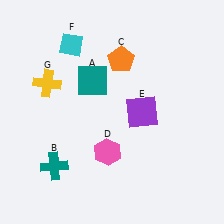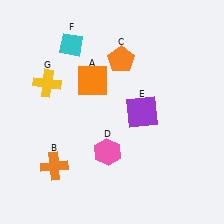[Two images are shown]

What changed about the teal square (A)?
In Image 1, A is teal. In Image 2, it changed to orange.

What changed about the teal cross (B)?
In Image 1, B is teal. In Image 2, it changed to orange.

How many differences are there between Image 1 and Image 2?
There are 2 differences between the two images.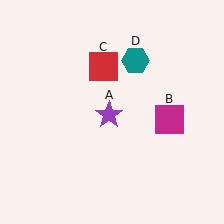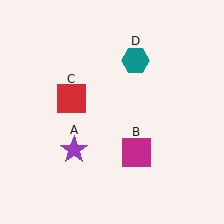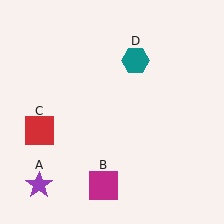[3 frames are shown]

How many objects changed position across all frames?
3 objects changed position: purple star (object A), magenta square (object B), red square (object C).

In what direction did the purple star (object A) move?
The purple star (object A) moved down and to the left.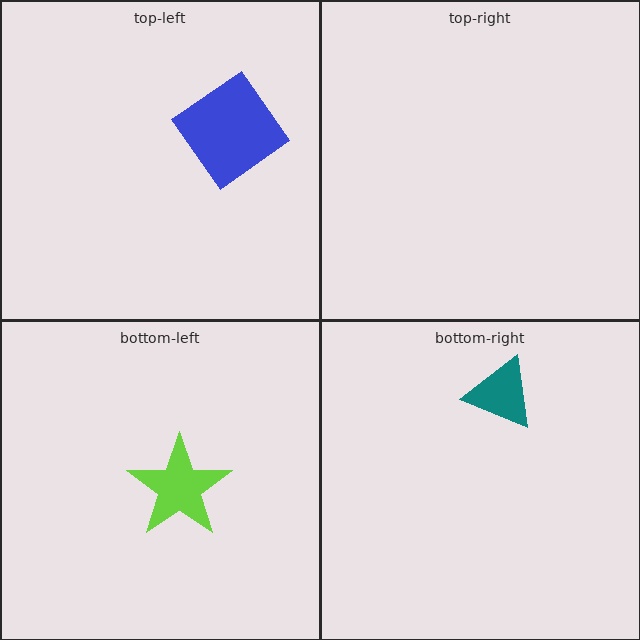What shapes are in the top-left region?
The blue diamond.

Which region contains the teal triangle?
The bottom-right region.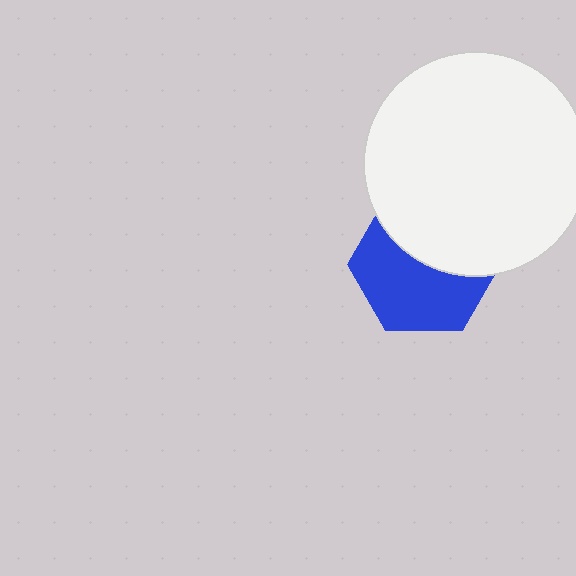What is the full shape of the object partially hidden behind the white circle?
The partially hidden object is a blue hexagon.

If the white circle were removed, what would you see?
You would see the complete blue hexagon.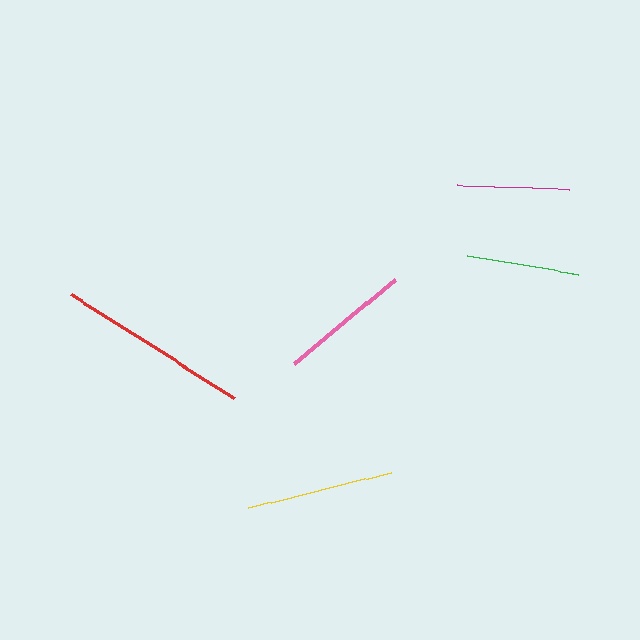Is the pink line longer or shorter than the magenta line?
The pink line is longer than the magenta line.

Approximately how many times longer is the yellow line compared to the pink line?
The yellow line is approximately 1.1 times the length of the pink line.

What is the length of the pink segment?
The pink segment is approximately 132 pixels long.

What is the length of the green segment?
The green segment is approximately 114 pixels long.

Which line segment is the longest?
The red line is the longest at approximately 193 pixels.